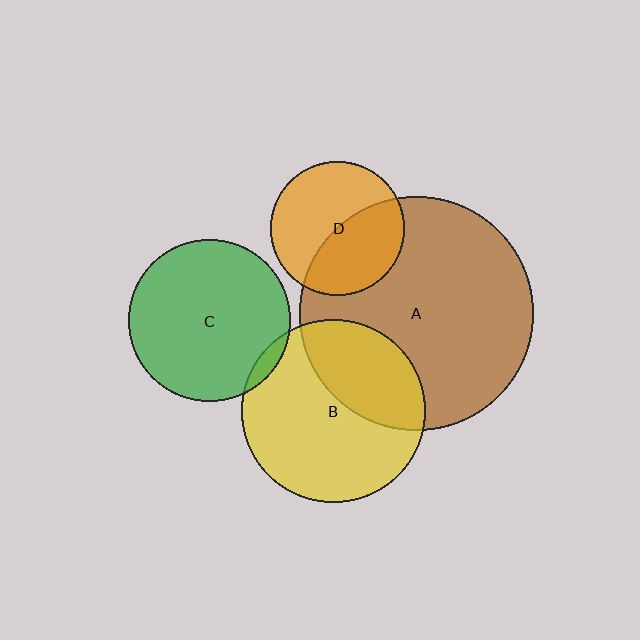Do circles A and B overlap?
Yes.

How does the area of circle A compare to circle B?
Approximately 1.6 times.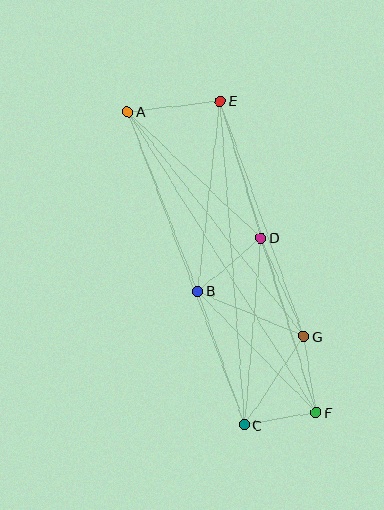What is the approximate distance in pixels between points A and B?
The distance between A and B is approximately 193 pixels.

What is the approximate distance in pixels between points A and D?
The distance between A and D is approximately 183 pixels.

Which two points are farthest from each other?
Points A and F are farthest from each other.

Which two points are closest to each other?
Points C and F are closest to each other.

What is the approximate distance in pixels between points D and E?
The distance between D and E is approximately 143 pixels.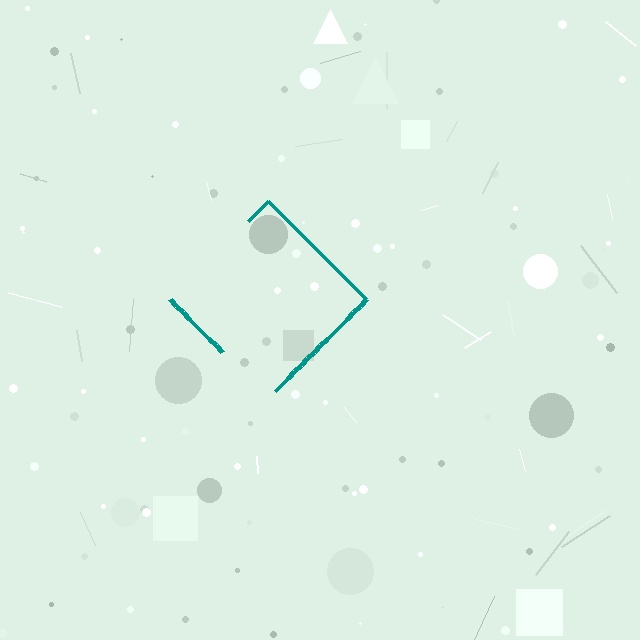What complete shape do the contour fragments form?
The contour fragments form a diamond.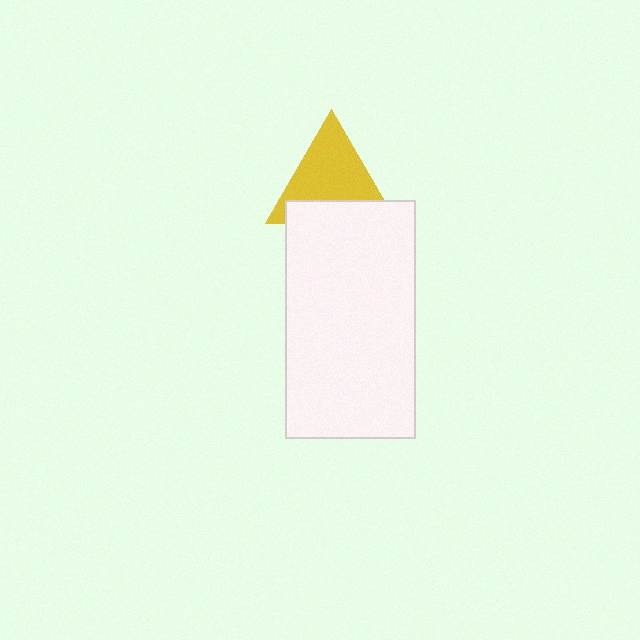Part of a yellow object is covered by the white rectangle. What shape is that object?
It is a triangle.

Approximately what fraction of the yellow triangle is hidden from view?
Roughly 33% of the yellow triangle is hidden behind the white rectangle.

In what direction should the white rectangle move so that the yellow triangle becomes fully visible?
The white rectangle should move down. That is the shortest direction to clear the overlap and leave the yellow triangle fully visible.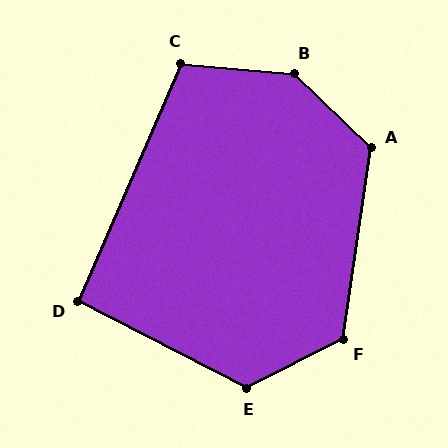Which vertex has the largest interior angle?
B, at approximately 141 degrees.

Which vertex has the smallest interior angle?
D, at approximately 94 degrees.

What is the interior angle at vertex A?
Approximately 126 degrees (obtuse).